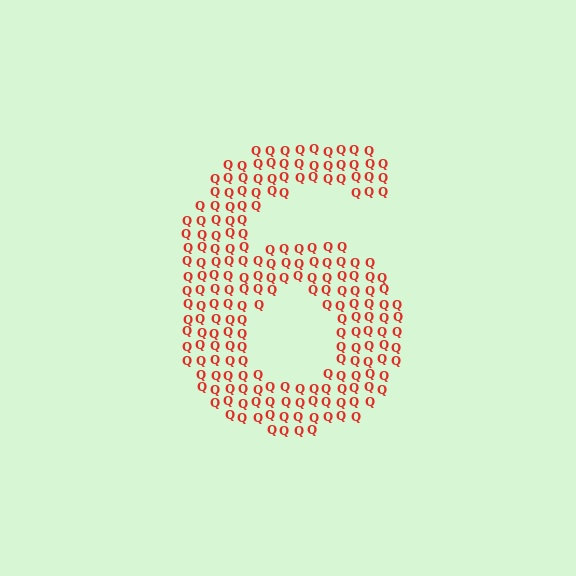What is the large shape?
The large shape is the digit 6.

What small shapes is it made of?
It is made of small letter Q's.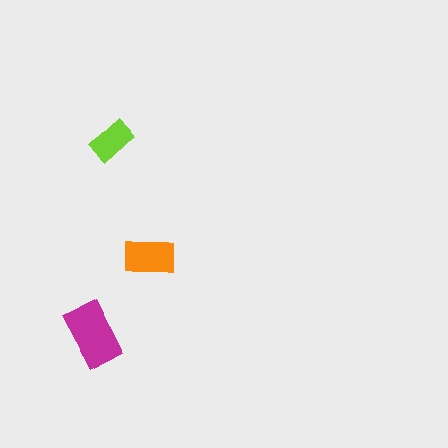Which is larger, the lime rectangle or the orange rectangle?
The orange one.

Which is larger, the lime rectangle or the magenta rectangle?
The magenta one.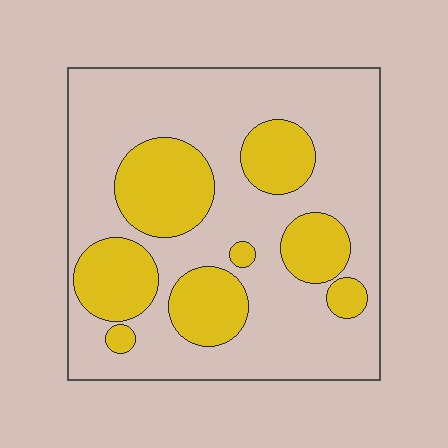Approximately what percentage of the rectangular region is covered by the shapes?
Approximately 30%.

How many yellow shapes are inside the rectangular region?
8.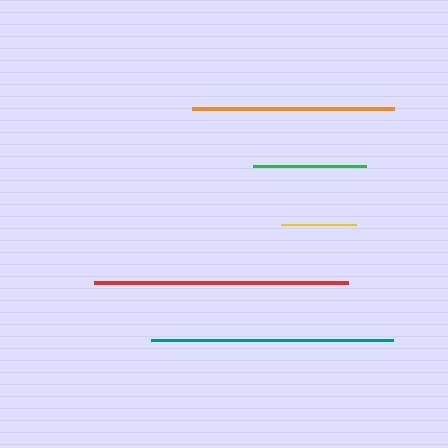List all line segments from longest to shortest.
From longest to shortest: red, teal, orange, green, yellow.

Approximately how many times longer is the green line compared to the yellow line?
The green line is approximately 1.5 times the length of the yellow line.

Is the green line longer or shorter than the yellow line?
The green line is longer than the yellow line.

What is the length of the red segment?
The red segment is approximately 254 pixels long.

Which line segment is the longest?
The red line is the longest at approximately 254 pixels.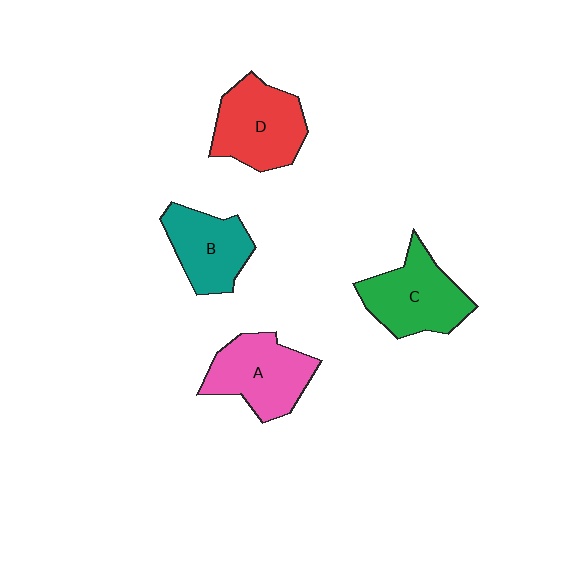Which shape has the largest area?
Shape D (red).